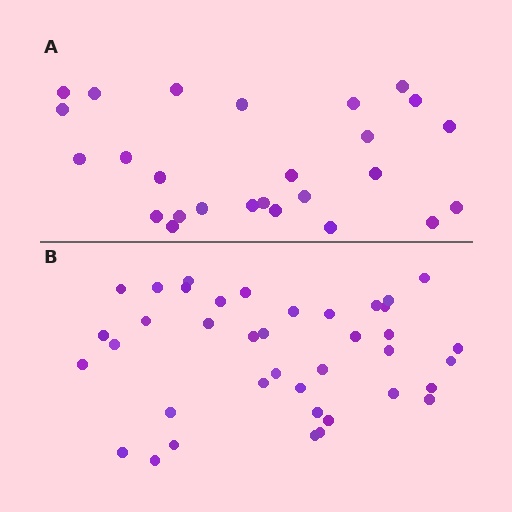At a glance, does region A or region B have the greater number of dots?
Region B (the bottom region) has more dots.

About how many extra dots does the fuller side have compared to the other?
Region B has approximately 15 more dots than region A.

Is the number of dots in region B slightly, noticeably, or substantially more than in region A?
Region B has substantially more. The ratio is roughly 1.5 to 1.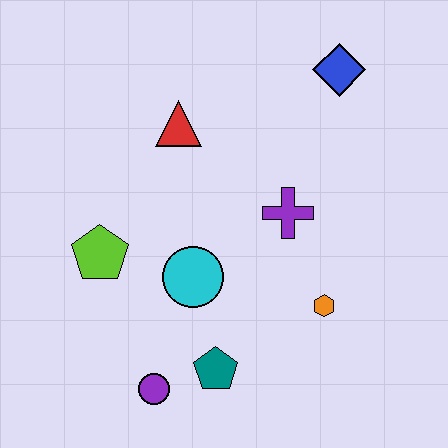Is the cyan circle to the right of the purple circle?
Yes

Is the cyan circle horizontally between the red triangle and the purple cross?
Yes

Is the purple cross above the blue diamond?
No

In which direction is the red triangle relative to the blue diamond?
The red triangle is to the left of the blue diamond.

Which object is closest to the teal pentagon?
The purple circle is closest to the teal pentagon.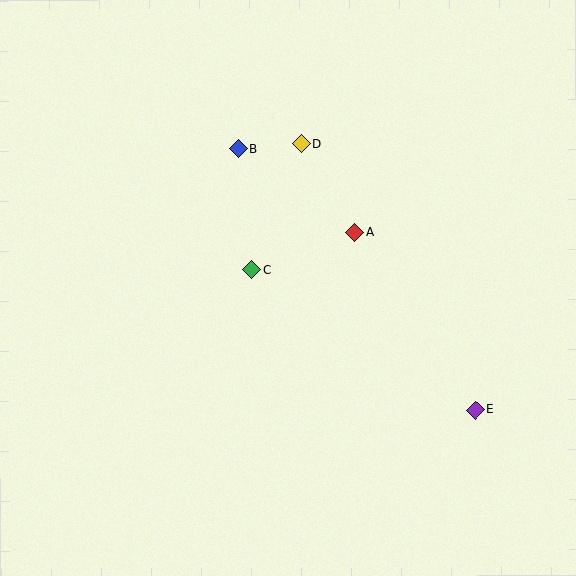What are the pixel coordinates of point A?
Point A is at (354, 232).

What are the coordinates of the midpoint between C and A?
The midpoint between C and A is at (303, 251).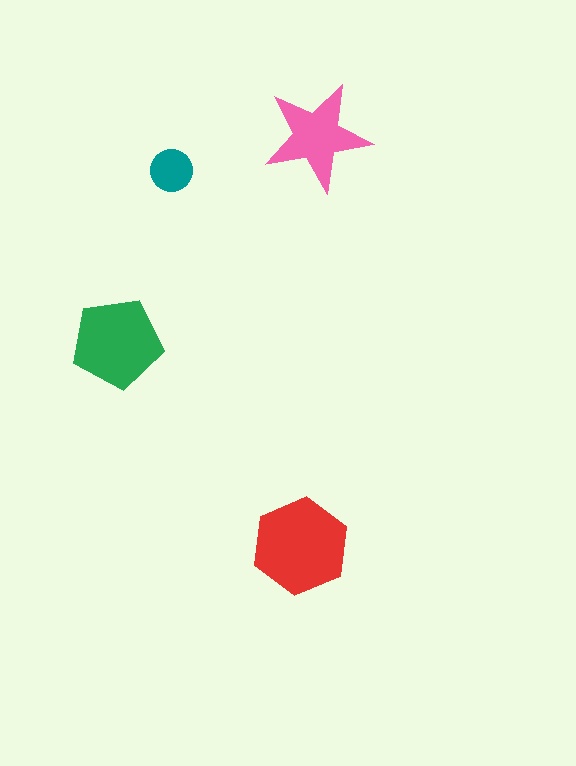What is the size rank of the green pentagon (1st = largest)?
2nd.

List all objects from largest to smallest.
The red hexagon, the green pentagon, the pink star, the teal circle.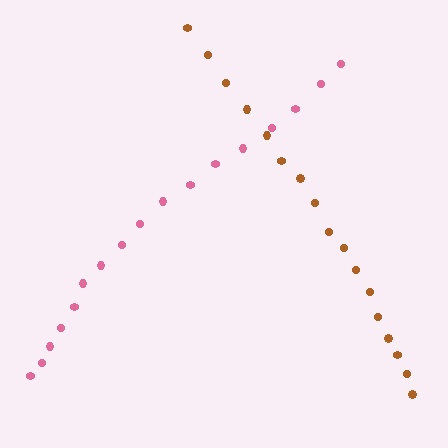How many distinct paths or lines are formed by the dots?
There are 2 distinct paths.